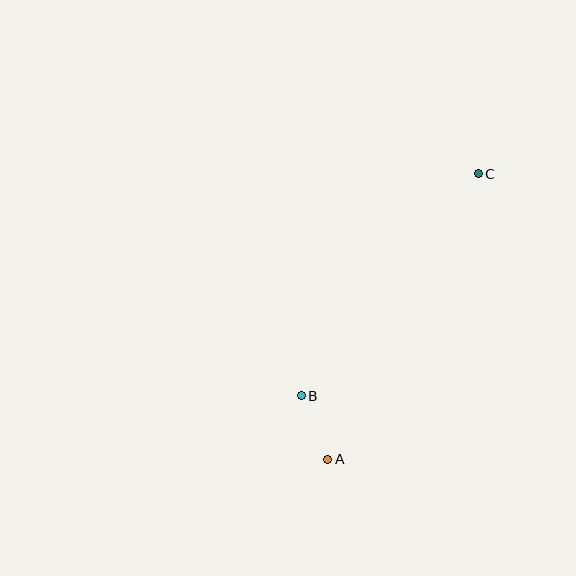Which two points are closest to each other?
Points A and B are closest to each other.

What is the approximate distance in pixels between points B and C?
The distance between B and C is approximately 283 pixels.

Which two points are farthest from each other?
Points A and C are farthest from each other.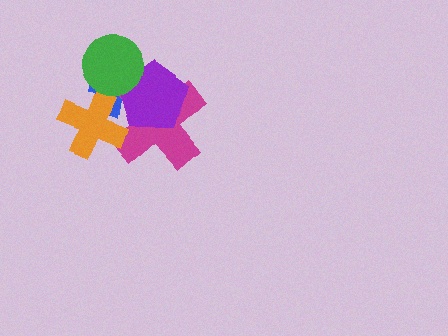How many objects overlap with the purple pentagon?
3 objects overlap with the purple pentagon.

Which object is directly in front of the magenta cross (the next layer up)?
The orange cross is directly in front of the magenta cross.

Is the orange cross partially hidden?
No, no other shape covers it.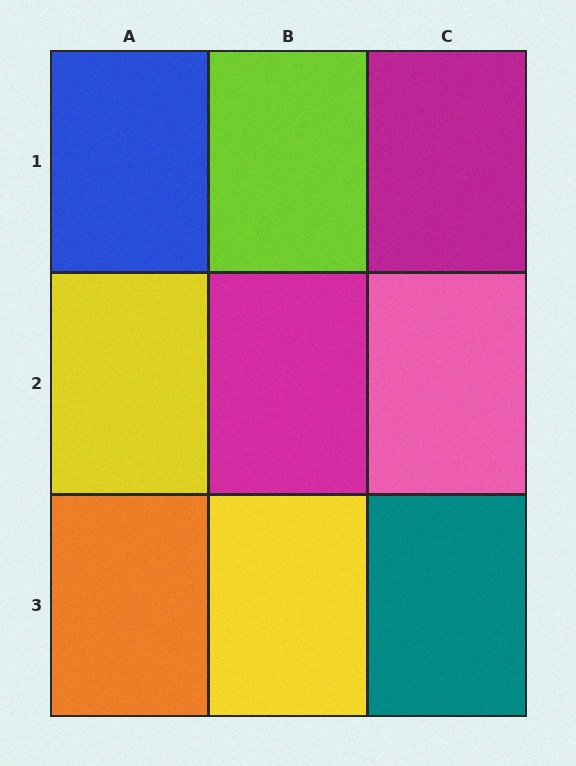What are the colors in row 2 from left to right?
Yellow, magenta, pink.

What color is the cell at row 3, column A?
Orange.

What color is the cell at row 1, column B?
Lime.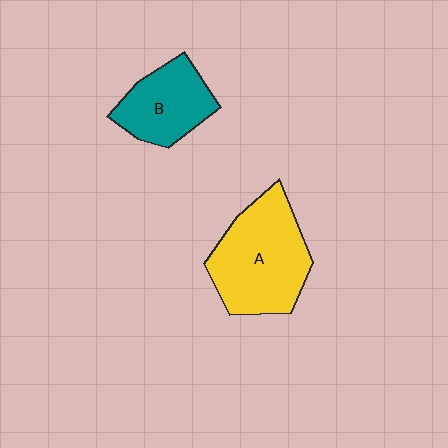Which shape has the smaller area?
Shape B (teal).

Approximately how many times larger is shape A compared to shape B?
Approximately 1.5 times.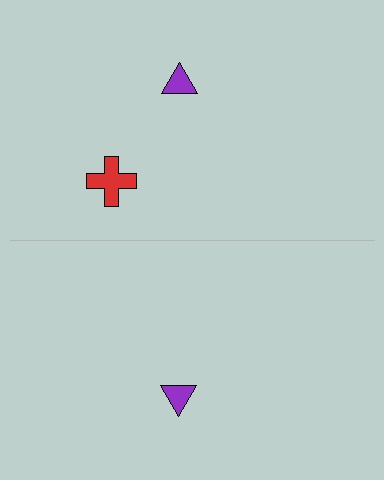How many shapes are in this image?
There are 3 shapes in this image.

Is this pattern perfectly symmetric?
No, the pattern is not perfectly symmetric. A red cross is missing from the bottom side.